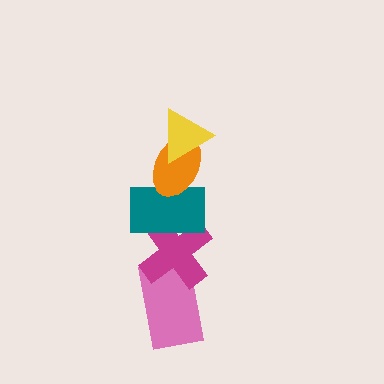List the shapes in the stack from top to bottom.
From top to bottom: the yellow triangle, the orange ellipse, the teal rectangle, the magenta cross, the pink rectangle.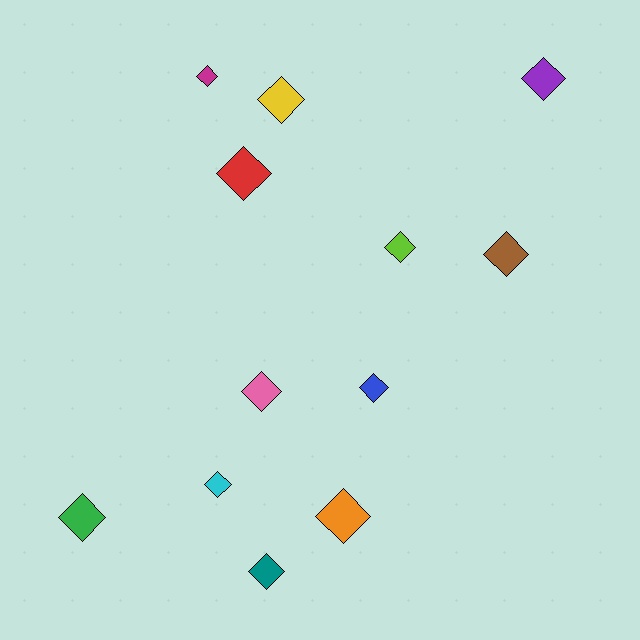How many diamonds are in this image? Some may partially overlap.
There are 12 diamonds.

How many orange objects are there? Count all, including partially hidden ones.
There is 1 orange object.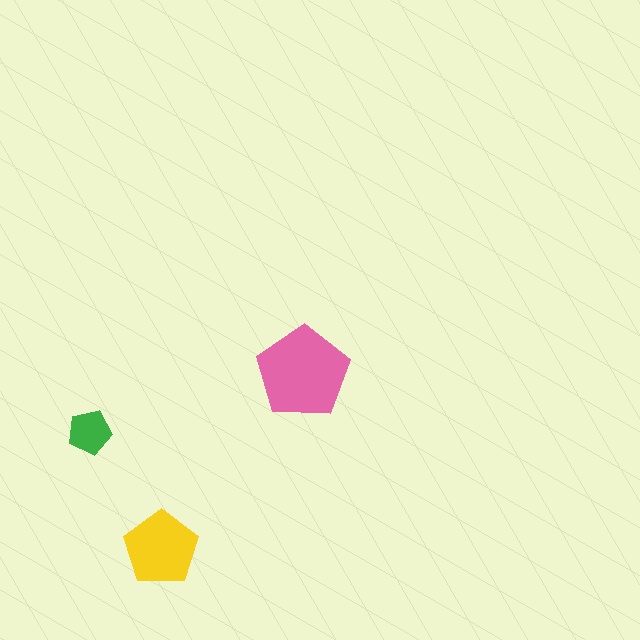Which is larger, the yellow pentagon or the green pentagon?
The yellow one.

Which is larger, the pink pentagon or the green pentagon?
The pink one.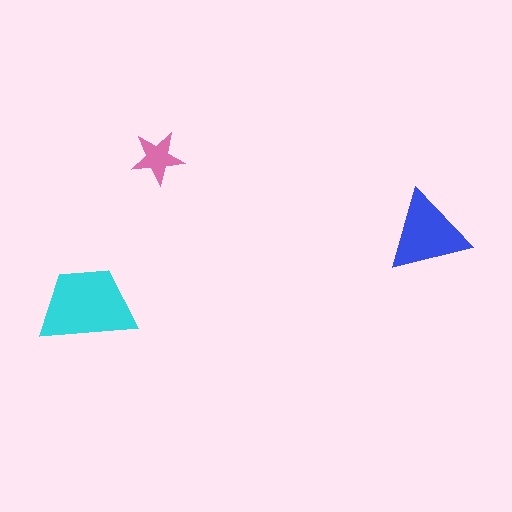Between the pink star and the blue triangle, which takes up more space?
The blue triangle.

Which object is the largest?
The cyan trapezoid.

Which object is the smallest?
The pink star.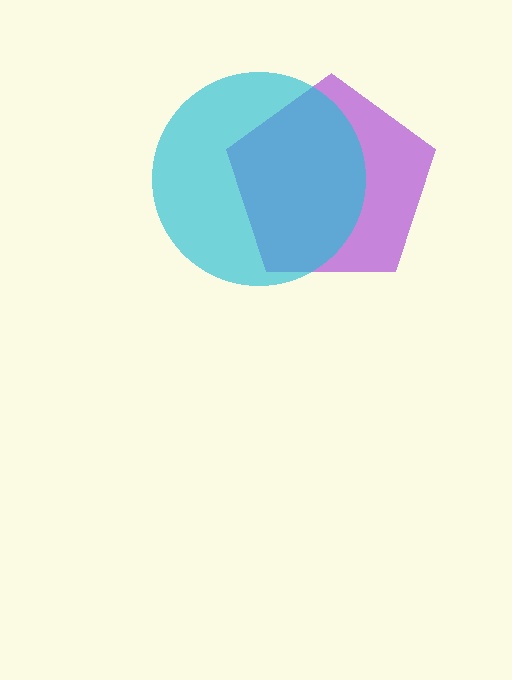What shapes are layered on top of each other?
The layered shapes are: a purple pentagon, a cyan circle.